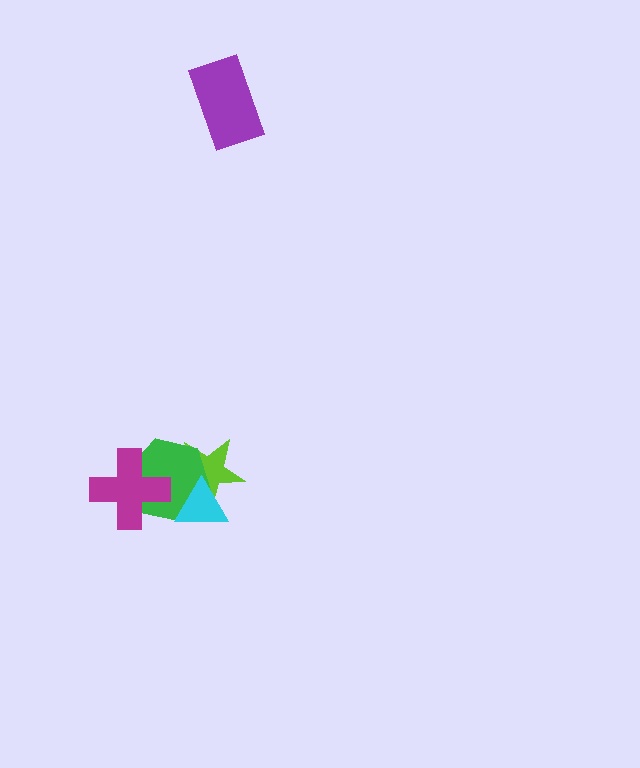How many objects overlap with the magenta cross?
1 object overlaps with the magenta cross.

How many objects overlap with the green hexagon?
3 objects overlap with the green hexagon.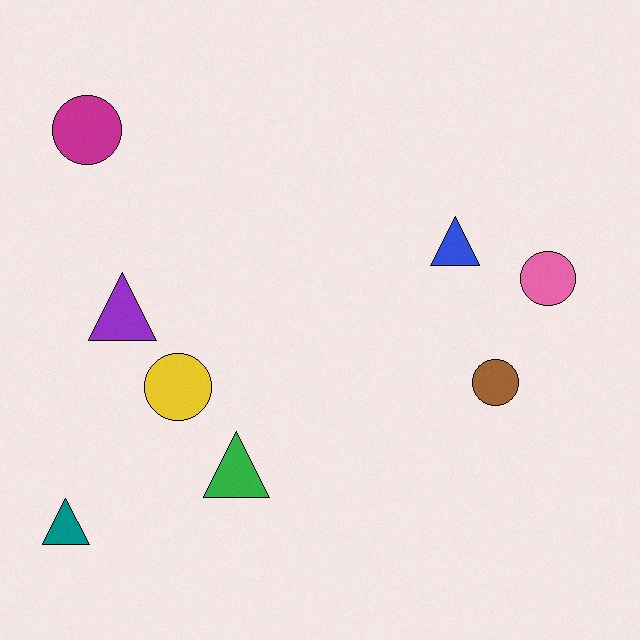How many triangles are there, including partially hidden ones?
There are 4 triangles.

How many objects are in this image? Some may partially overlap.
There are 8 objects.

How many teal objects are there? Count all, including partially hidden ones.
There is 1 teal object.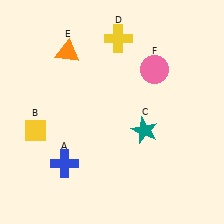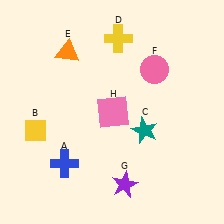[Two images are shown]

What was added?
A purple star (G), a pink square (H) were added in Image 2.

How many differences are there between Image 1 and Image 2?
There are 2 differences between the two images.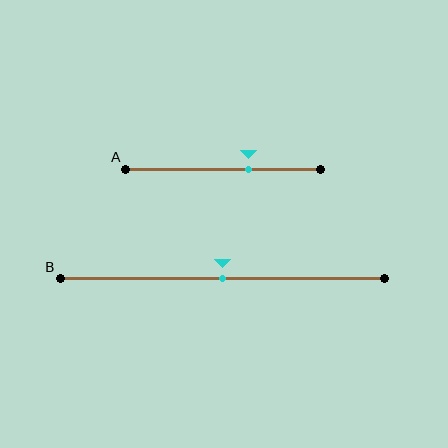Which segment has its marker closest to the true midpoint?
Segment B has its marker closest to the true midpoint.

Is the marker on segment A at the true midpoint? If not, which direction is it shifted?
No, the marker on segment A is shifted to the right by about 13% of the segment length.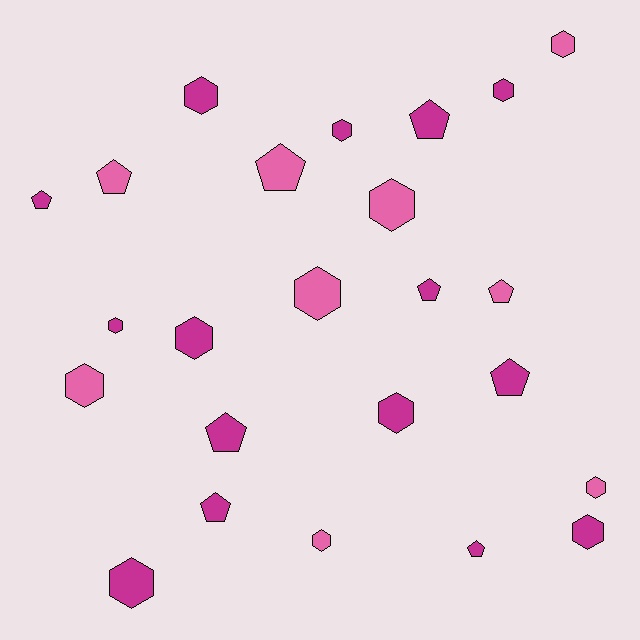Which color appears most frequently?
Magenta, with 15 objects.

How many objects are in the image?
There are 24 objects.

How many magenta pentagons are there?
There are 7 magenta pentagons.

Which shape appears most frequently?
Hexagon, with 14 objects.